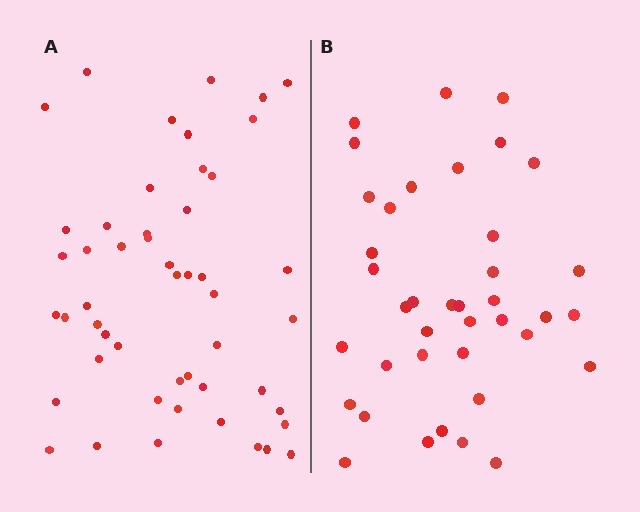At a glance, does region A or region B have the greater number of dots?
Region A (the left region) has more dots.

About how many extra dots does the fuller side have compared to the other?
Region A has roughly 12 or so more dots than region B.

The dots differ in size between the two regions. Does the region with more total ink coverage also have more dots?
No. Region B has more total ink coverage because its dots are larger, but region A actually contains more individual dots. Total area can be misleading — the number of items is what matters here.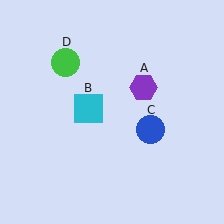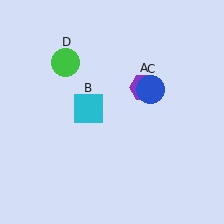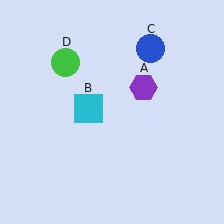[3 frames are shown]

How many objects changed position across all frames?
1 object changed position: blue circle (object C).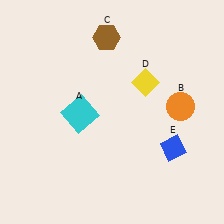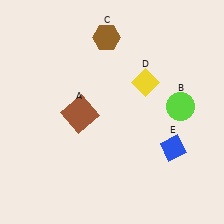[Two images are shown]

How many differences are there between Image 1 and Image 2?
There are 2 differences between the two images.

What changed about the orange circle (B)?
In Image 1, B is orange. In Image 2, it changed to lime.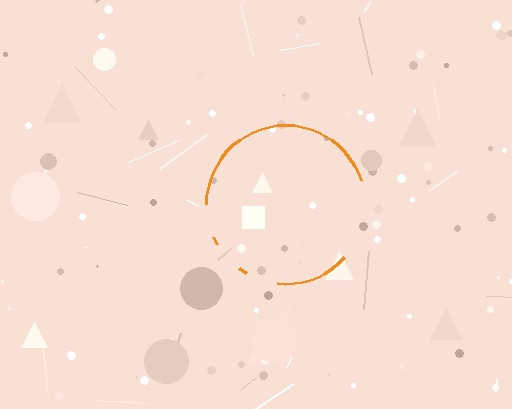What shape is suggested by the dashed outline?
The dashed outline suggests a circle.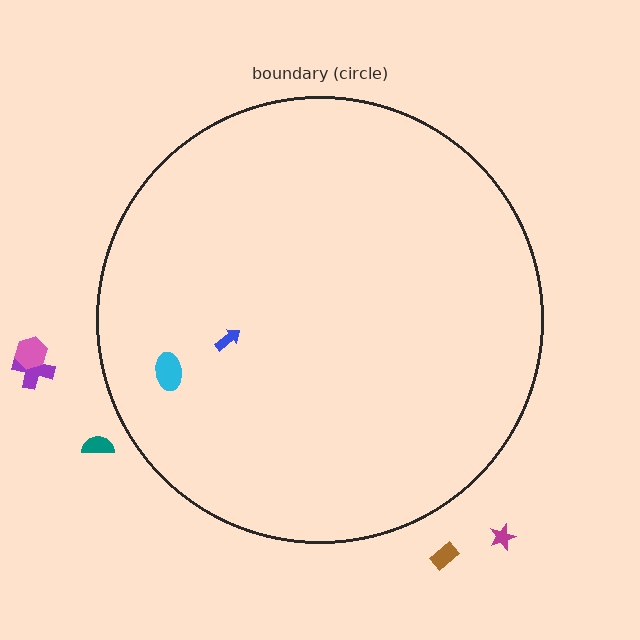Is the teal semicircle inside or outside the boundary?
Outside.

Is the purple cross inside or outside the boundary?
Outside.